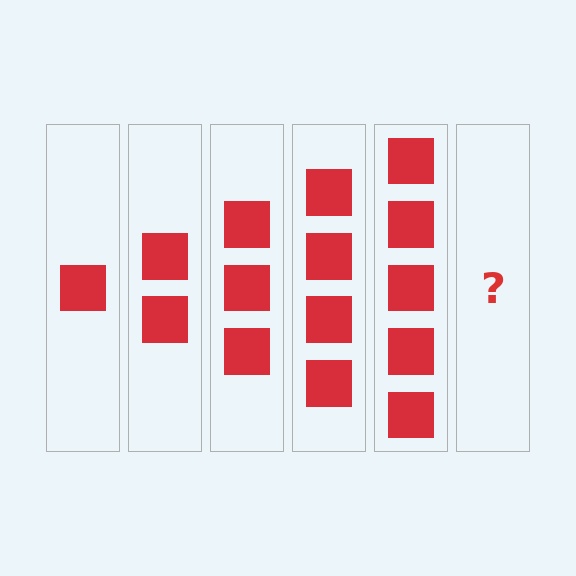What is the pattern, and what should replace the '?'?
The pattern is that each step adds one more square. The '?' should be 6 squares.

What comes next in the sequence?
The next element should be 6 squares.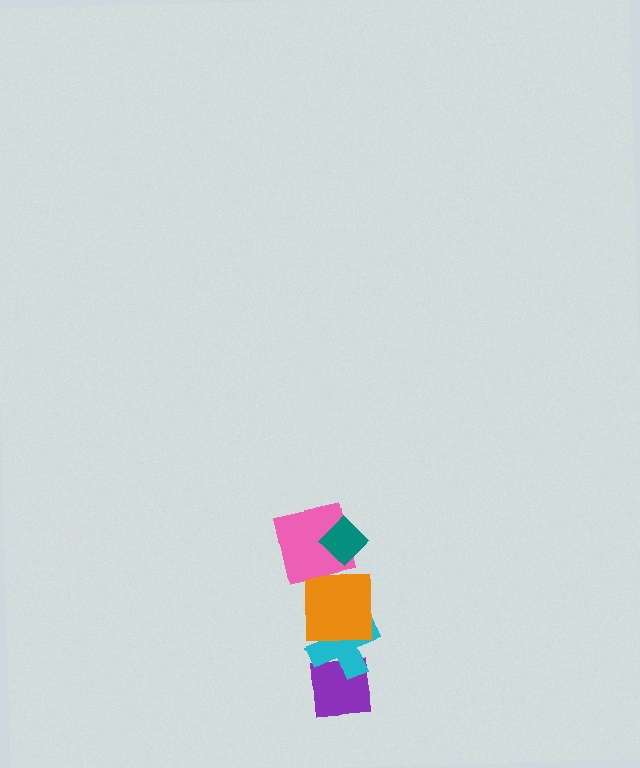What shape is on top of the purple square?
The cyan cross is on top of the purple square.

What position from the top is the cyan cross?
The cyan cross is 4th from the top.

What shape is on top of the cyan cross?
The orange square is on top of the cyan cross.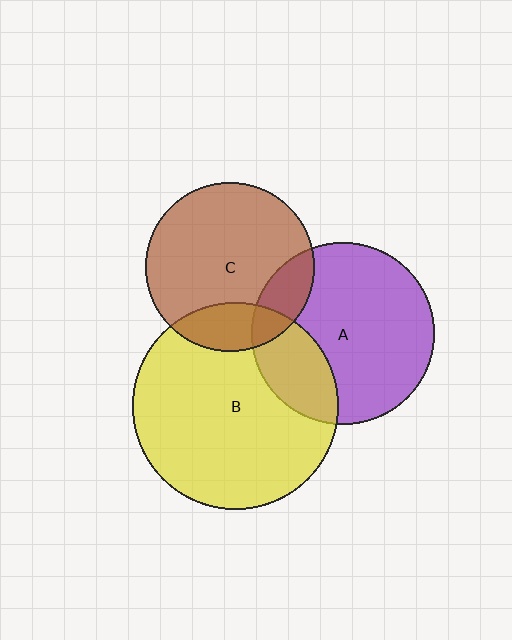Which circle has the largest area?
Circle B (yellow).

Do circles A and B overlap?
Yes.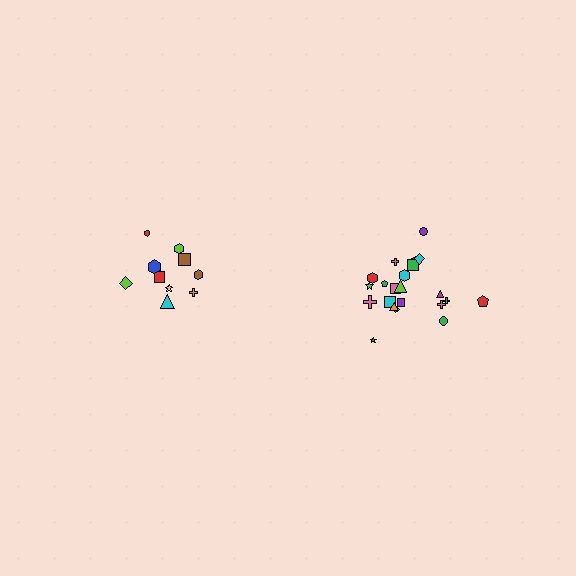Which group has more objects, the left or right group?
The right group.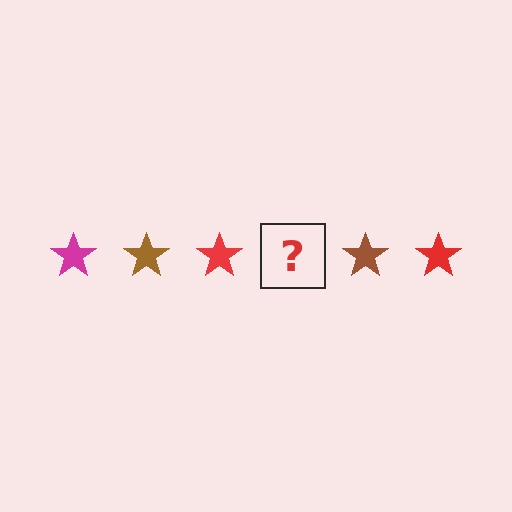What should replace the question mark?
The question mark should be replaced with a magenta star.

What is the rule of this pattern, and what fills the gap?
The rule is that the pattern cycles through magenta, brown, red stars. The gap should be filled with a magenta star.